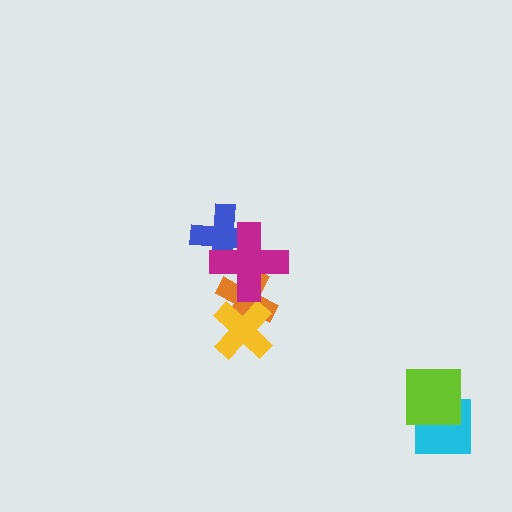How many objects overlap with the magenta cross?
2 objects overlap with the magenta cross.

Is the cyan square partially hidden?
Yes, it is partially covered by another shape.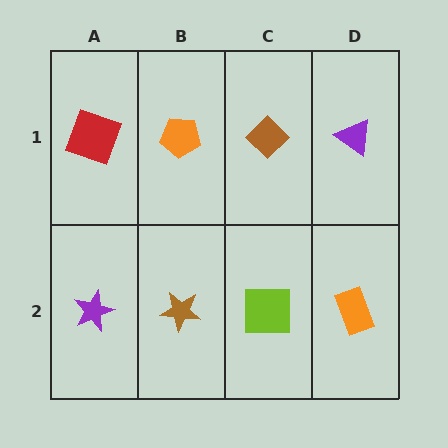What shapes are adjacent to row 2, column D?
A purple triangle (row 1, column D), a lime square (row 2, column C).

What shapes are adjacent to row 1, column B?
A brown star (row 2, column B), a red square (row 1, column A), a brown diamond (row 1, column C).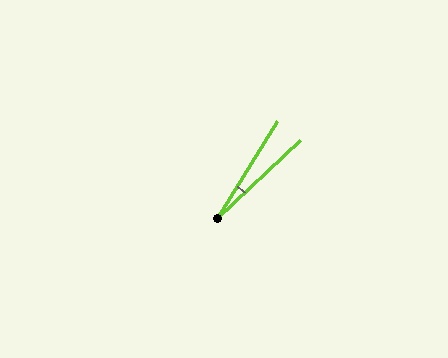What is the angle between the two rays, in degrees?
Approximately 15 degrees.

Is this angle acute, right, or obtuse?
It is acute.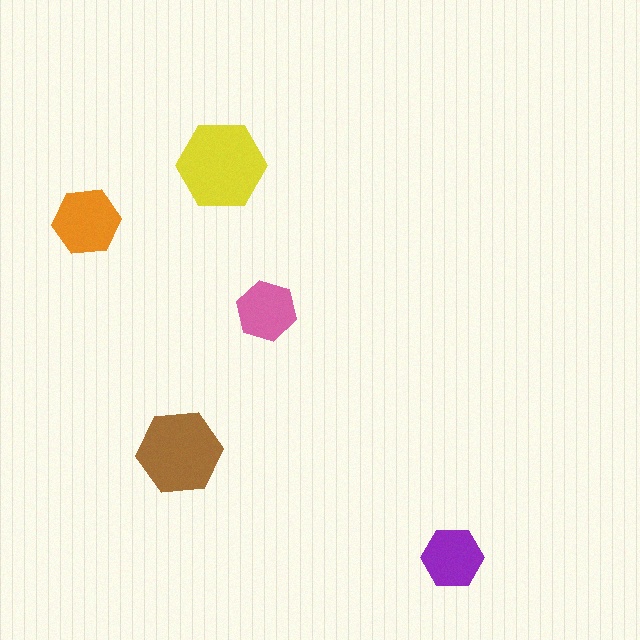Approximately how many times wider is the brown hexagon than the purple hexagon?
About 1.5 times wider.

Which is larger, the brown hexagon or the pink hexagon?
The brown one.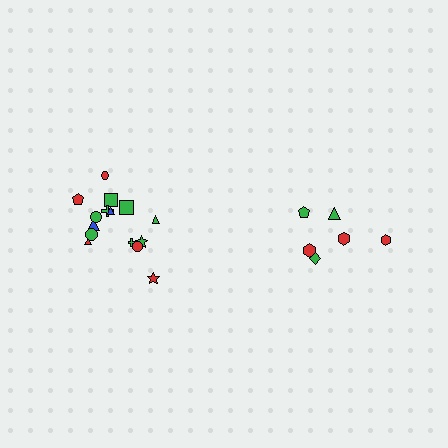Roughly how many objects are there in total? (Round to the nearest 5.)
Roughly 20 objects in total.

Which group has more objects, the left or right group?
The left group.